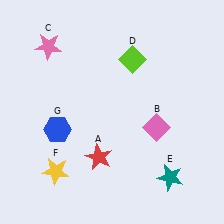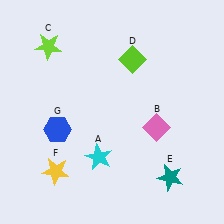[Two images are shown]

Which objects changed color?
A changed from red to cyan. C changed from pink to lime.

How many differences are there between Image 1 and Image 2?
There are 2 differences between the two images.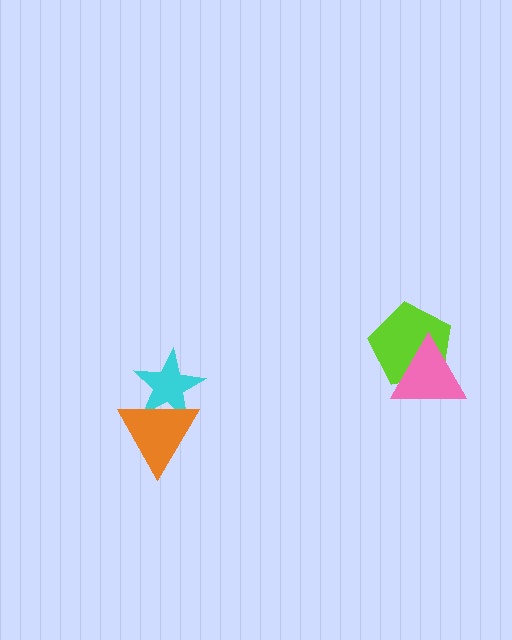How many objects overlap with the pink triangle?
1 object overlaps with the pink triangle.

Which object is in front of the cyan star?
The orange triangle is in front of the cyan star.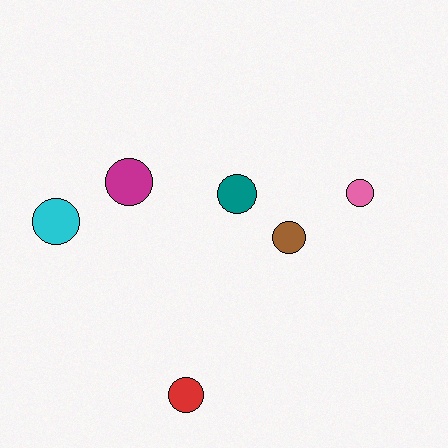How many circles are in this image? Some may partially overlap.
There are 6 circles.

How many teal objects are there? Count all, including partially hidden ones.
There is 1 teal object.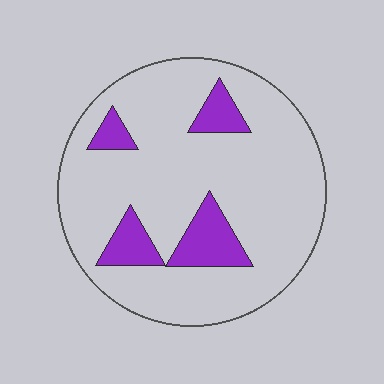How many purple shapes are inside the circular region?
4.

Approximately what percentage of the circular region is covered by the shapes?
Approximately 15%.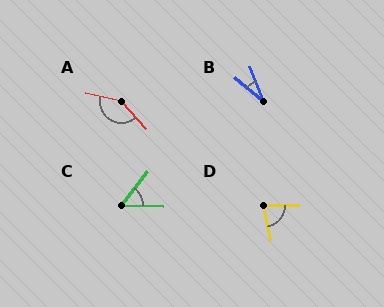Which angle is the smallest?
B, at approximately 28 degrees.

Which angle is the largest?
A, at approximately 146 degrees.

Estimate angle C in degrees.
Approximately 53 degrees.